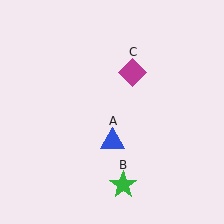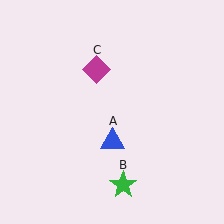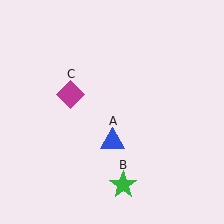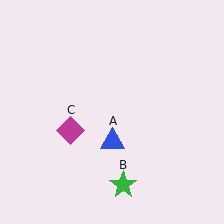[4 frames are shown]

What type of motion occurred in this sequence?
The magenta diamond (object C) rotated counterclockwise around the center of the scene.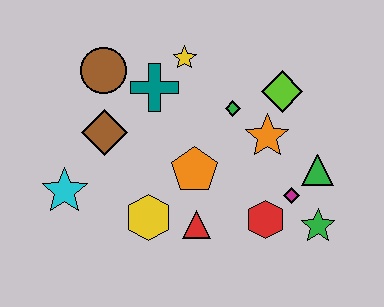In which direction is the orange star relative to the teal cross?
The orange star is to the right of the teal cross.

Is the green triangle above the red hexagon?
Yes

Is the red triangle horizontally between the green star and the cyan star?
Yes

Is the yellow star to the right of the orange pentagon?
No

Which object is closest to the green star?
The magenta diamond is closest to the green star.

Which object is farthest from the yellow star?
The green star is farthest from the yellow star.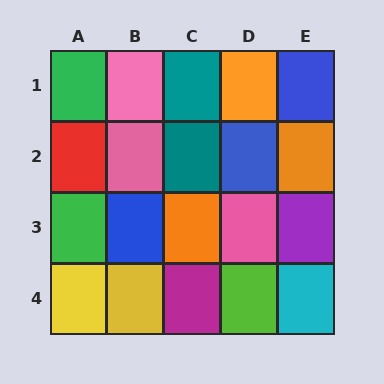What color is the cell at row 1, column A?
Green.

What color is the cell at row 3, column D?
Pink.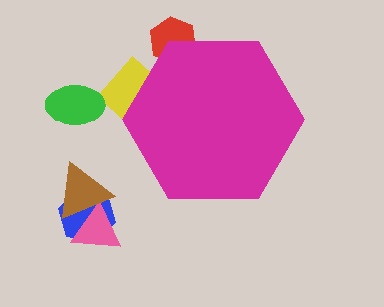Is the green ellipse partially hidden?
No, the green ellipse is fully visible.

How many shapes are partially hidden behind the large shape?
2 shapes are partially hidden.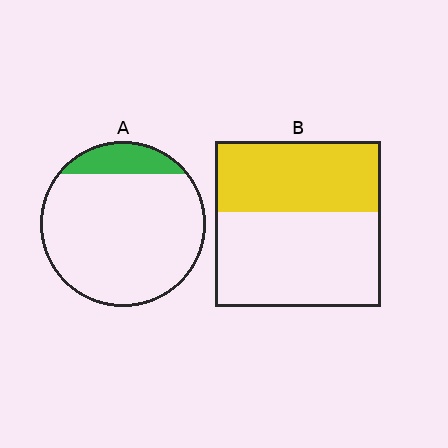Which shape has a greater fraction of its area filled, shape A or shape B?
Shape B.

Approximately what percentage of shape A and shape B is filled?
A is approximately 15% and B is approximately 45%.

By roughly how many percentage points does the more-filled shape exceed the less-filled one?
By roughly 30 percentage points (B over A).